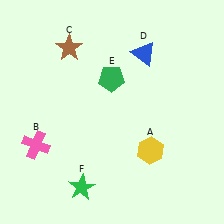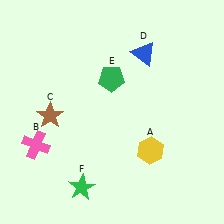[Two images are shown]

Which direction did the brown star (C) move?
The brown star (C) moved down.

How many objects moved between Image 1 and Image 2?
1 object moved between the two images.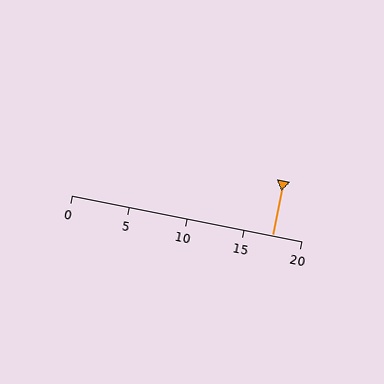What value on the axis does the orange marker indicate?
The marker indicates approximately 17.5.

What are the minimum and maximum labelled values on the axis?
The axis runs from 0 to 20.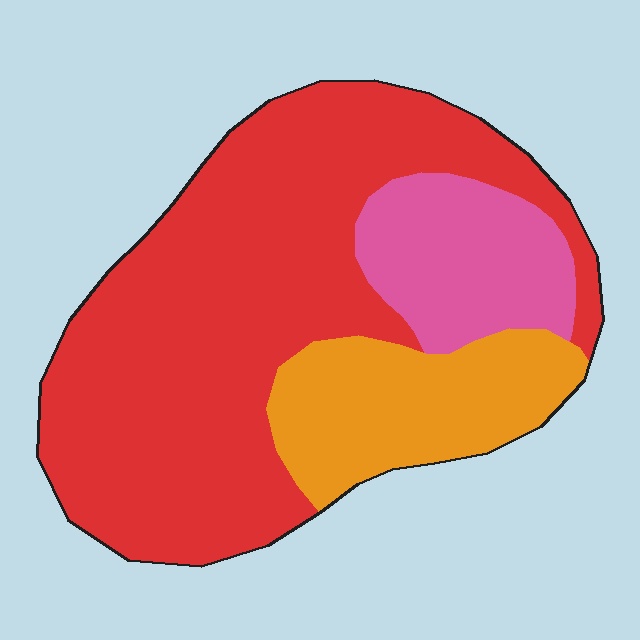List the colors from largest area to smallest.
From largest to smallest: red, orange, pink.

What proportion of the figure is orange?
Orange covers 20% of the figure.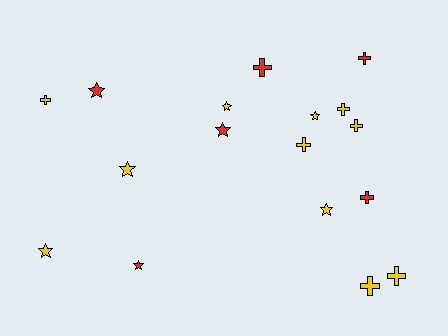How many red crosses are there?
There are 3 red crosses.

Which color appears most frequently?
Yellow, with 11 objects.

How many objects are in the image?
There are 17 objects.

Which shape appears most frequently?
Cross, with 9 objects.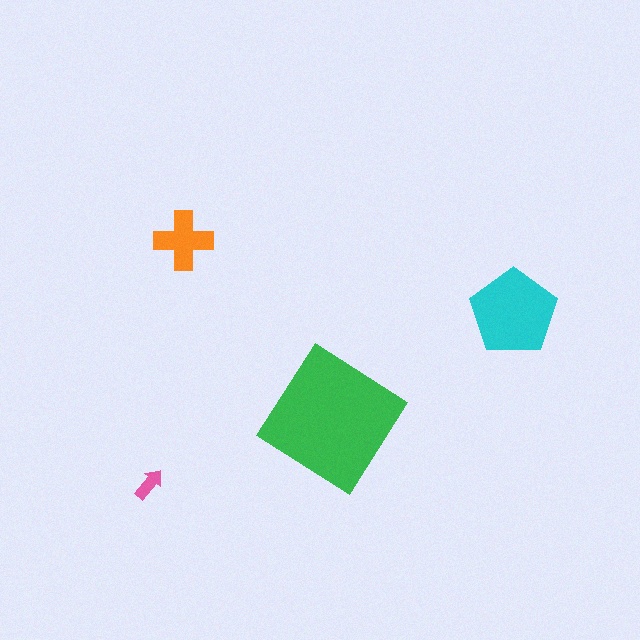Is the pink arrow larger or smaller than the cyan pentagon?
Smaller.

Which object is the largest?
The green diamond.